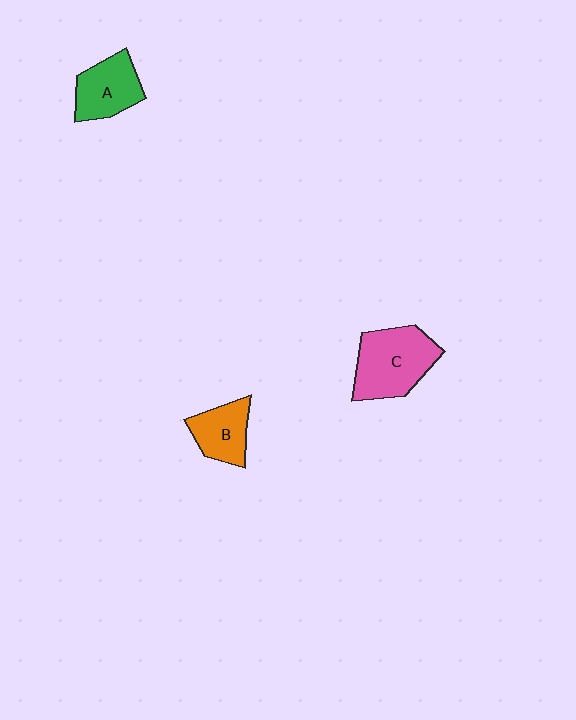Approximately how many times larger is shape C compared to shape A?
Approximately 1.4 times.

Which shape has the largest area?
Shape C (pink).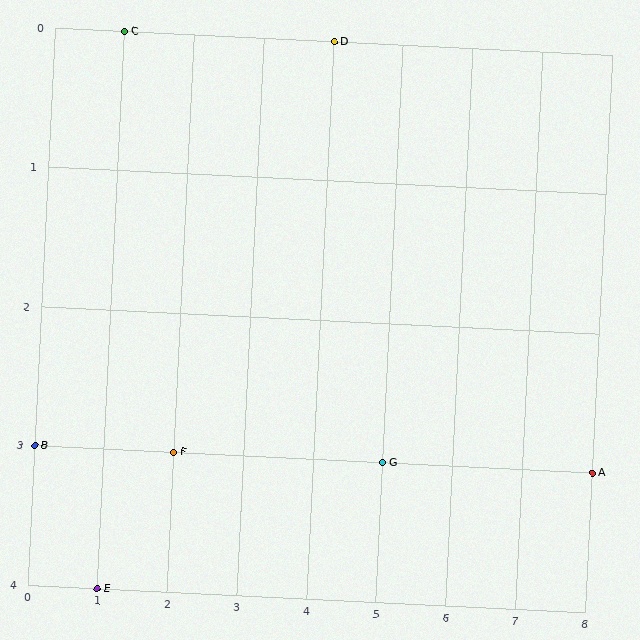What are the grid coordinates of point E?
Point E is at grid coordinates (1, 4).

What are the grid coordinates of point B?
Point B is at grid coordinates (0, 3).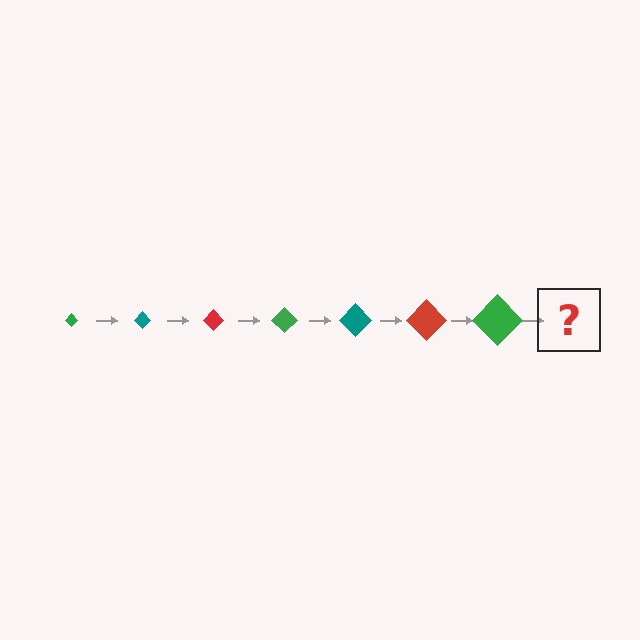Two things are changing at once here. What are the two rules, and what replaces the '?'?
The two rules are that the diamond grows larger each step and the color cycles through green, teal, and red. The '?' should be a teal diamond, larger than the previous one.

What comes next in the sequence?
The next element should be a teal diamond, larger than the previous one.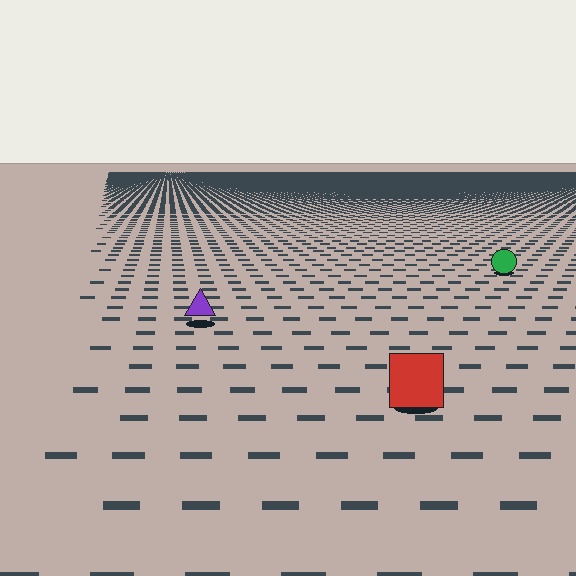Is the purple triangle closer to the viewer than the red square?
No. The red square is closer — you can tell from the texture gradient: the ground texture is coarser near it.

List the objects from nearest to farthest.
From nearest to farthest: the red square, the purple triangle, the green circle.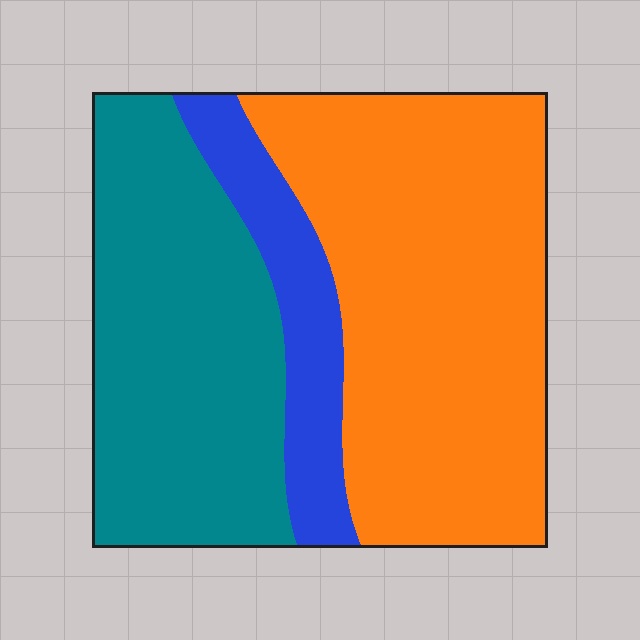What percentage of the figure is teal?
Teal covers roughly 35% of the figure.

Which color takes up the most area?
Orange, at roughly 50%.